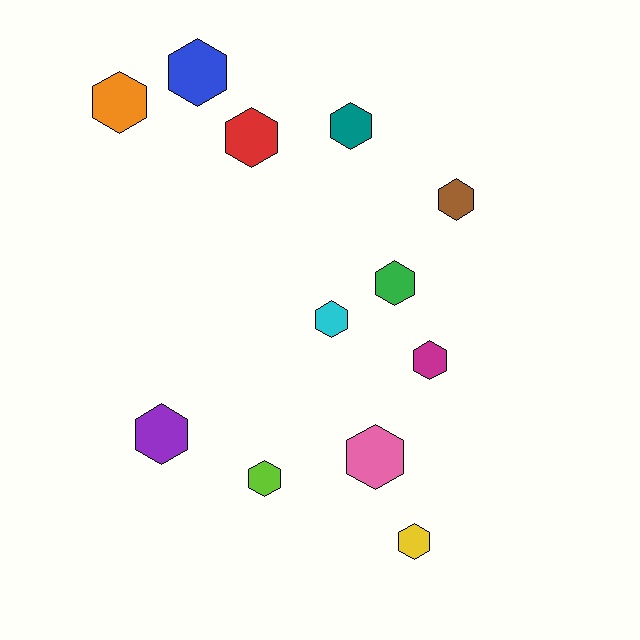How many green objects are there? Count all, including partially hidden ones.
There is 1 green object.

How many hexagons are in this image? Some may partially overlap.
There are 12 hexagons.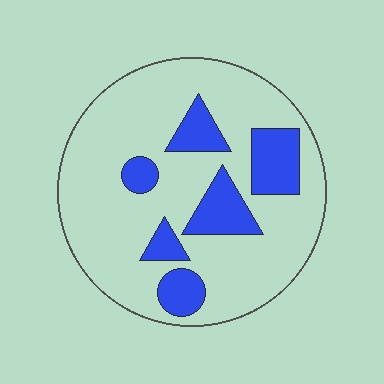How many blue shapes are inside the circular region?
6.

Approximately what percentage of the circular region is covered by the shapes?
Approximately 20%.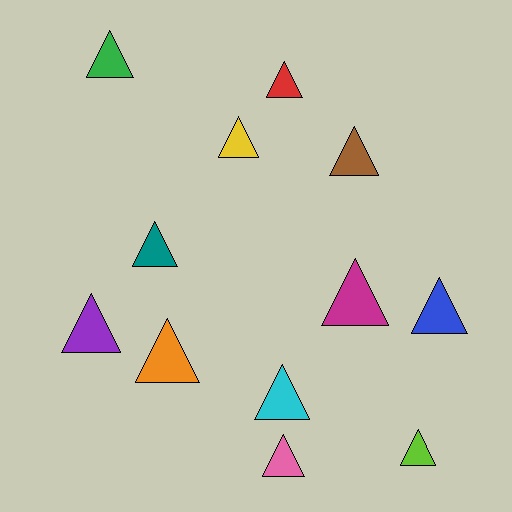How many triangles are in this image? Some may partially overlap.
There are 12 triangles.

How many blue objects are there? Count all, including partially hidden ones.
There is 1 blue object.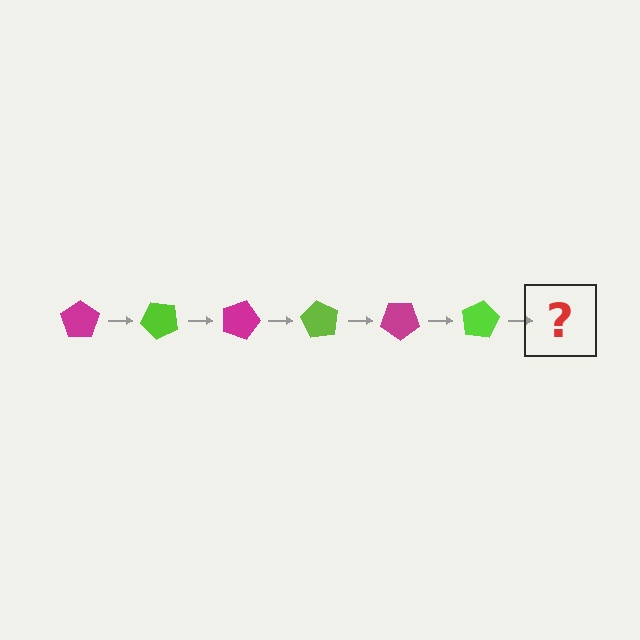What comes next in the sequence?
The next element should be a magenta pentagon, rotated 270 degrees from the start.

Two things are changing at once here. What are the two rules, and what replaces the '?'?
The two rules are that it rotates 45 degrees each step and the color cycles through magenta and lime. The '?' should be a magenta pentagon, rotated 270 degrees from the start.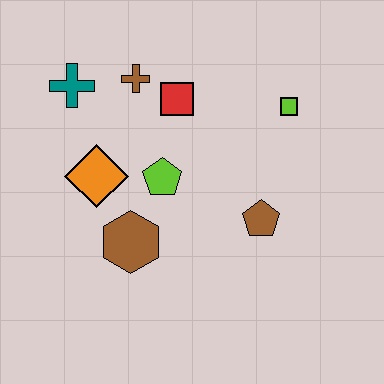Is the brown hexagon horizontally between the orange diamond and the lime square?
Yes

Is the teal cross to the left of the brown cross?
Yes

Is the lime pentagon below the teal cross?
Yes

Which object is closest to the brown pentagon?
The lime pentagon is closest to the brown pentagon.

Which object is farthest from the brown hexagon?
The lime square is farthest from the brown hexagon.